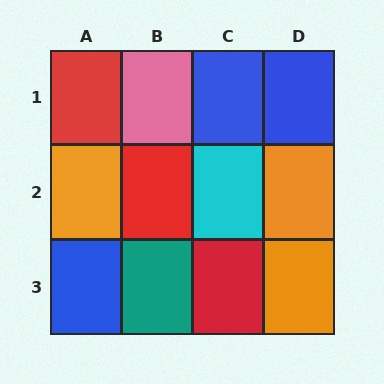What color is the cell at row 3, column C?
Red.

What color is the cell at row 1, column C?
Blue.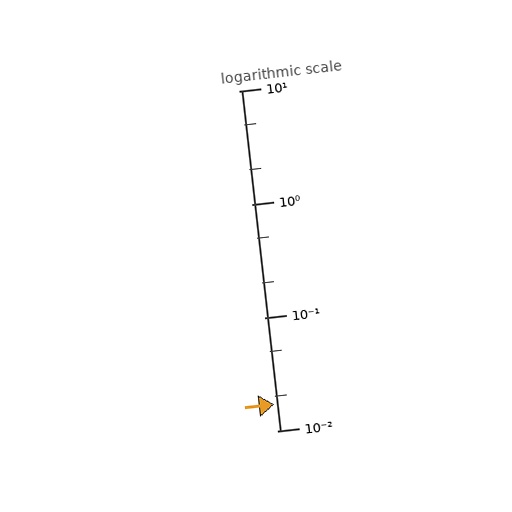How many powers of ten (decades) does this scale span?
The scale spans 3 decades, from 0.01 to 10.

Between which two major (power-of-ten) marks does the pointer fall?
The pointer is between 0.01 and 0.1.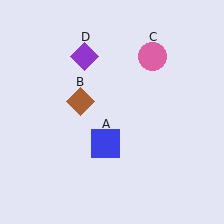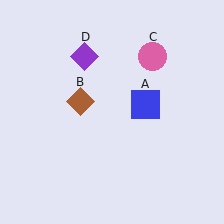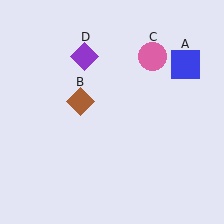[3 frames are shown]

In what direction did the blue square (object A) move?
The blue square (object A) moved up and to the right.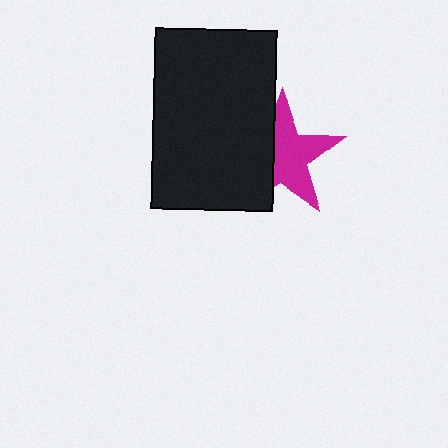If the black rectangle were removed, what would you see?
You would see the complete magenta star.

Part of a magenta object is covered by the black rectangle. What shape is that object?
It is a star.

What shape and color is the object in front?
The object in front is a black rectangle.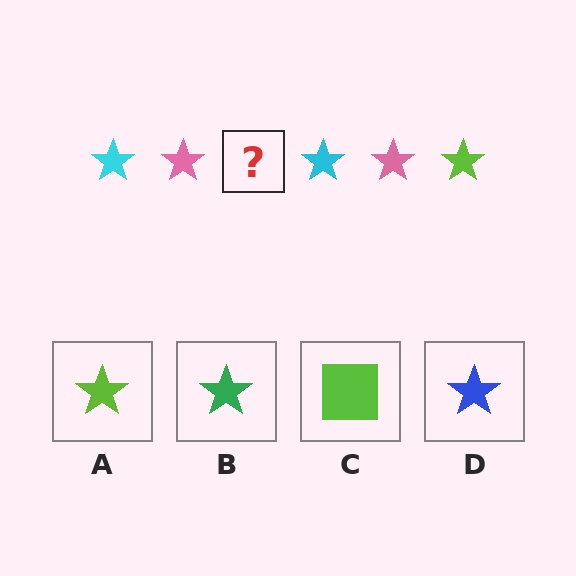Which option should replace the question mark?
Option A.